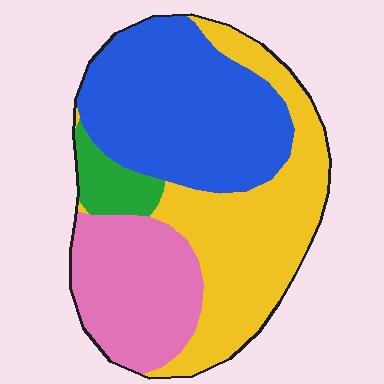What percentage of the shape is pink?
Pink takes up about one quarter (1/4) of the shape.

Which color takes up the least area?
Green, at roughly 5%.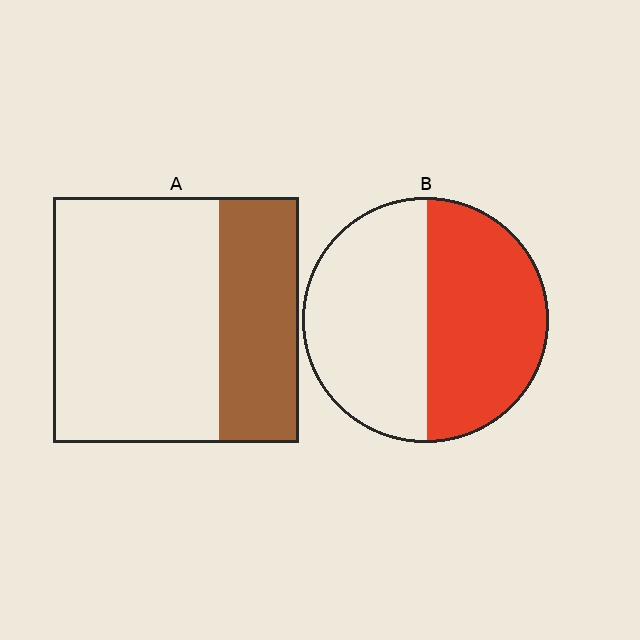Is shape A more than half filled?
No.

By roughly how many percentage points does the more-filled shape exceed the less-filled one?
By roughly 15 percentage points (B over A).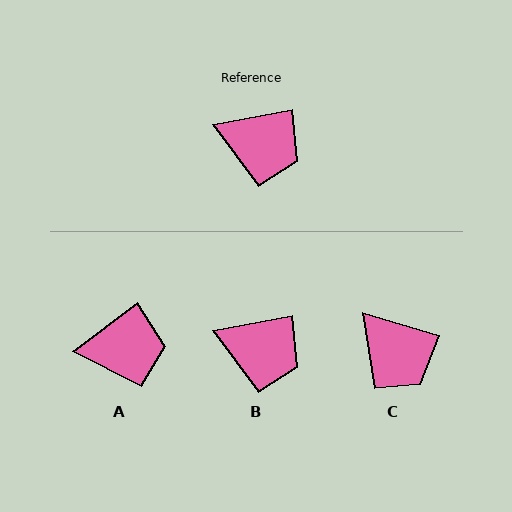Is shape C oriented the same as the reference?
No, it is off by about 27 degrees.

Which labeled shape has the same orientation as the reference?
B.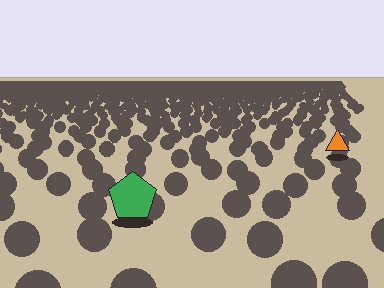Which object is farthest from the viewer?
The orange triangle is farthest from the viewer. It appears smaller and the ground texture around it is denser.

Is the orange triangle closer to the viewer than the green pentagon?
No. The green pentagon is closer — you can tell from the texture gradient: the ground texture is coarser near it.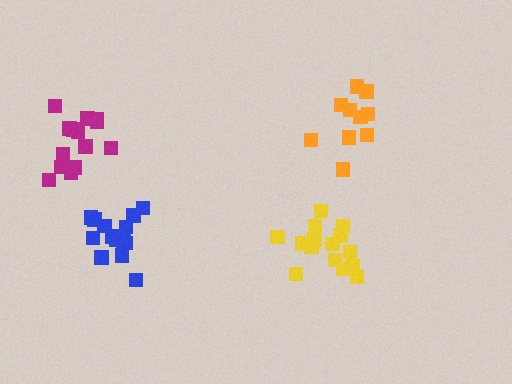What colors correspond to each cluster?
The clusters are colored: orange, magenta, blue, yellow.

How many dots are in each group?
Group 1: 10 dots, Group 2: 15 dots, Group 3: 15 dots, Group 4: 15 dots (55 total).